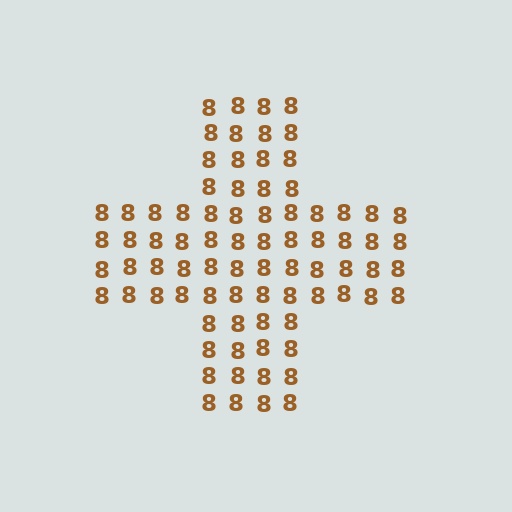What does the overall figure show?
The overall figure shows a cross.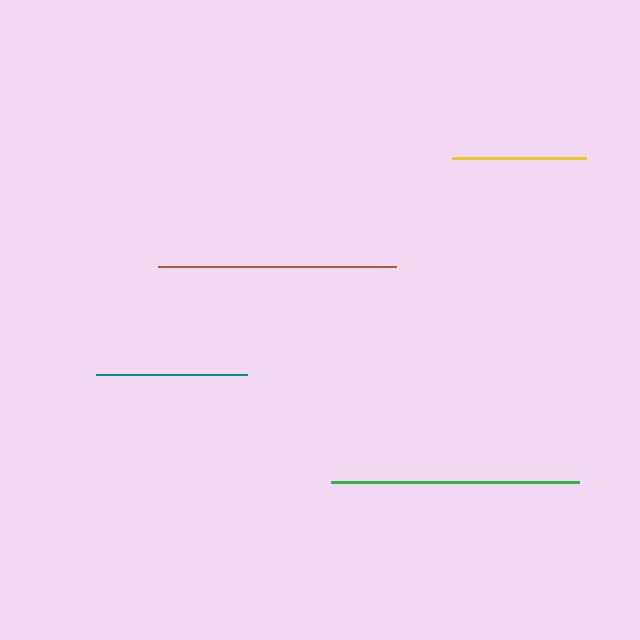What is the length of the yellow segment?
The yellow segment is approximately 134 pixels long.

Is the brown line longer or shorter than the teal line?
The brown line is longer than the teal line.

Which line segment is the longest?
The green line is the longest at approximately 247 pixels.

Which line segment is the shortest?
The yellow line is the shortest at approximately 134 pixels.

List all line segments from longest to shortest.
From longest to shortest: green, brown, teal, yellow.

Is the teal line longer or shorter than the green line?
The green line is longer than the teal line.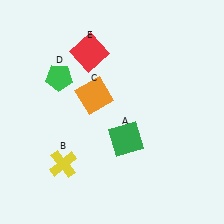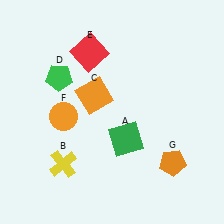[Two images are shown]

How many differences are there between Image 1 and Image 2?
There are 2 differences between the two images.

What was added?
An orange circle (F), an orange pentagon (G) were added in Image 2.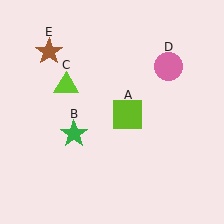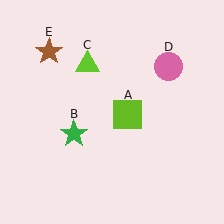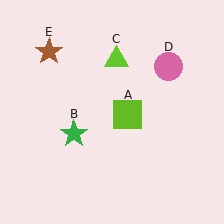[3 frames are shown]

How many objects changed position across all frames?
1 object changed position: lime triangle (object C).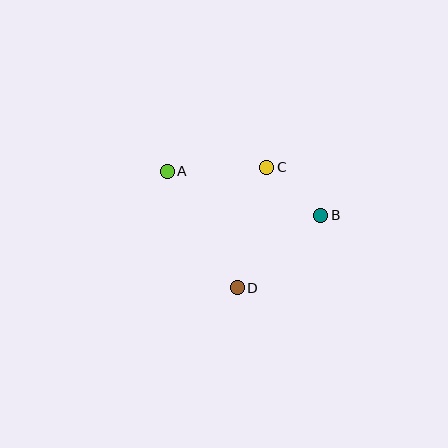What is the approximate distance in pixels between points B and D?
The distance between B and D is approximately 111 pixels.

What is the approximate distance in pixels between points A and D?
The distance between A and D is approximately 136 pixels.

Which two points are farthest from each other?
Points A and B are farthest from each other.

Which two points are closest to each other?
Points B and C are closest to each other.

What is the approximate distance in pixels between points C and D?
The distance between C and D is approximately 124 pixels.